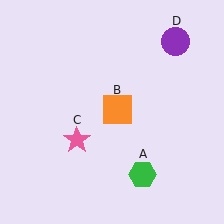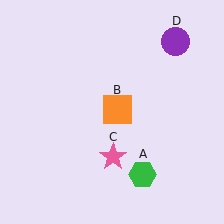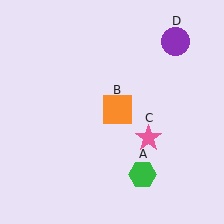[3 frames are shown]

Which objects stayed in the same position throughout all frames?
Green hexagon (object A) and orange square (object B) and purple circle (object D) remained stationary.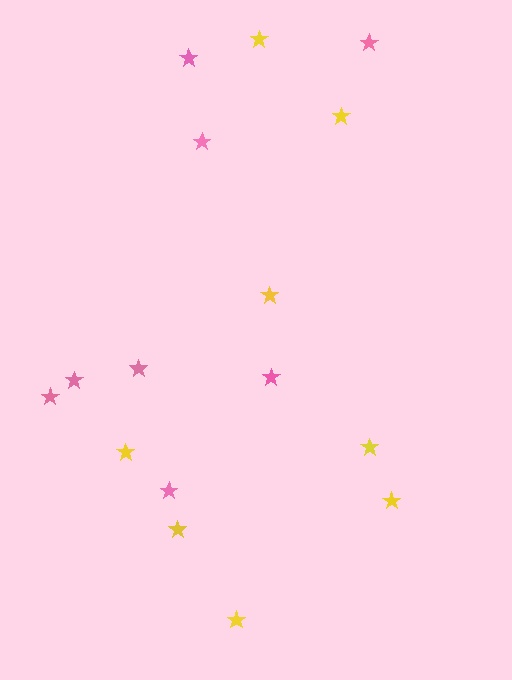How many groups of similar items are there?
There are 2 groups: one group of yellow stars (8) and one group of pink stars (8).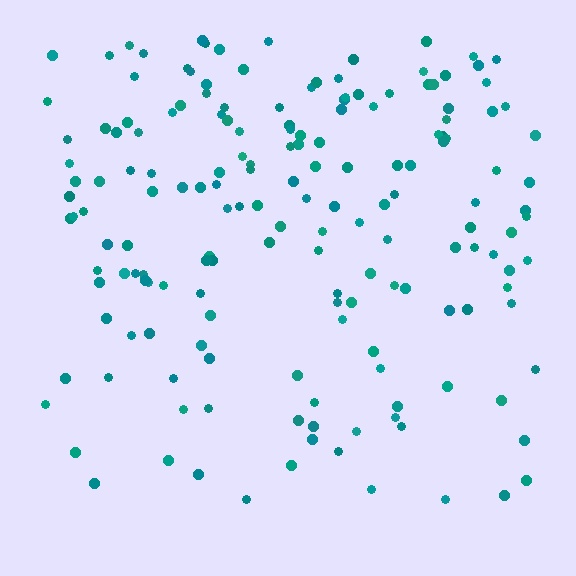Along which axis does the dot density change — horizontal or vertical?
Vertical.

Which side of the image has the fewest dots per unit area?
The bottom.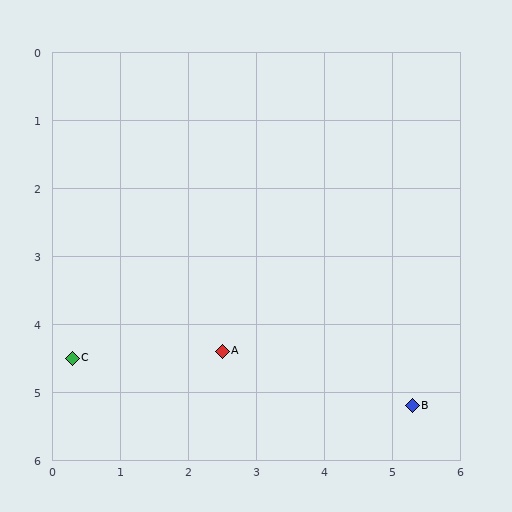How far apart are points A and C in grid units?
Points A and C are about 2.2 grid units apart.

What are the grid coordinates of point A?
Point A is at approximately (2.5, 4.4).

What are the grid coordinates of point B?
Point B is at approximately (5.3, 5.2).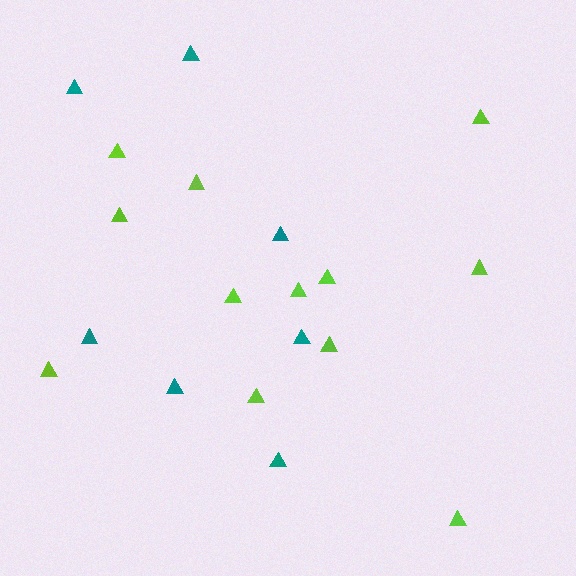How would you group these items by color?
There are 2 groups: one group of teal triangles (7) and one group of lime triangles (12).